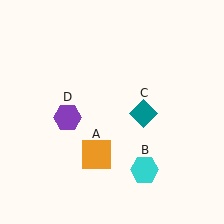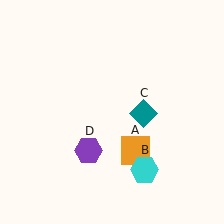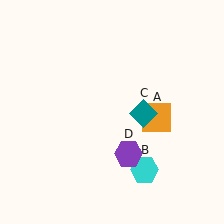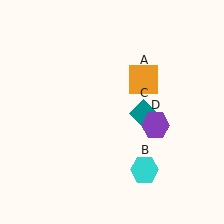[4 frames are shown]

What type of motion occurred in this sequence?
The orange square (object A), purple hexagon (object D) rotated counterclockwise around the center of the scene.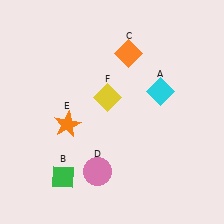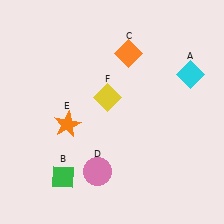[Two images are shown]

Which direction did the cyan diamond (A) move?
The cyan diamond (A) moved right.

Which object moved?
The cyan diamond (A) moved right.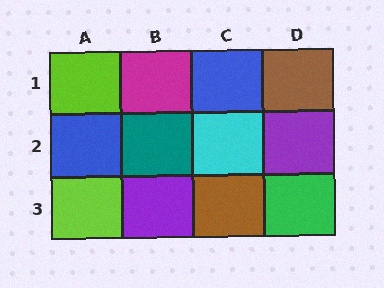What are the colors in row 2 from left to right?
Blue, teal, cyan, purple.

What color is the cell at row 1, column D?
Brown.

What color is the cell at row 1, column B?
Magenta.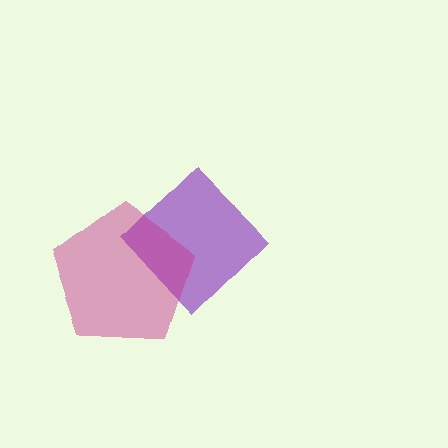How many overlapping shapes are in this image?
There are 2 overlapping shapes in the image.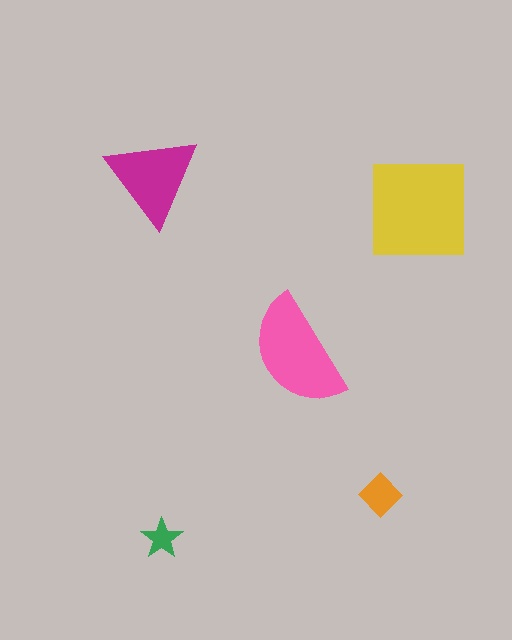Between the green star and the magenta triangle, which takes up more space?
The magenta triangle.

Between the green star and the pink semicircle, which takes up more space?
The pink semicircle.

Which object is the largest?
The yellow square.